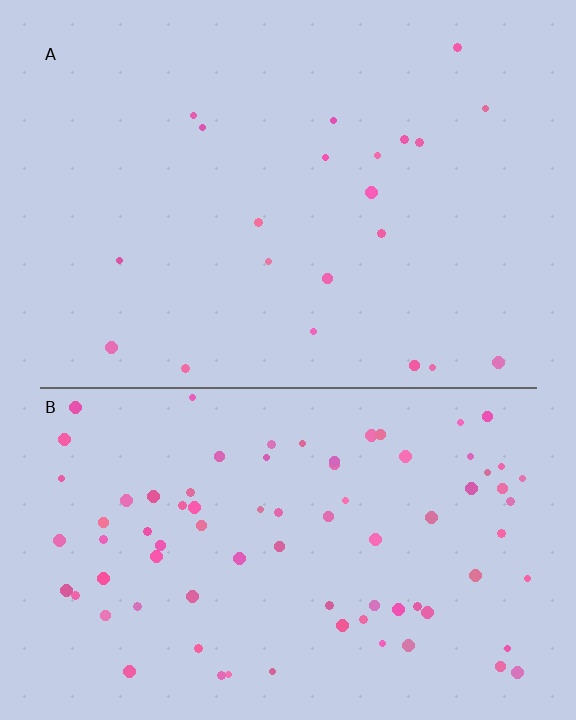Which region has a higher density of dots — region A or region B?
B (the bottom).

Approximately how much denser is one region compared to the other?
Approximately 3.9× — region B over region A.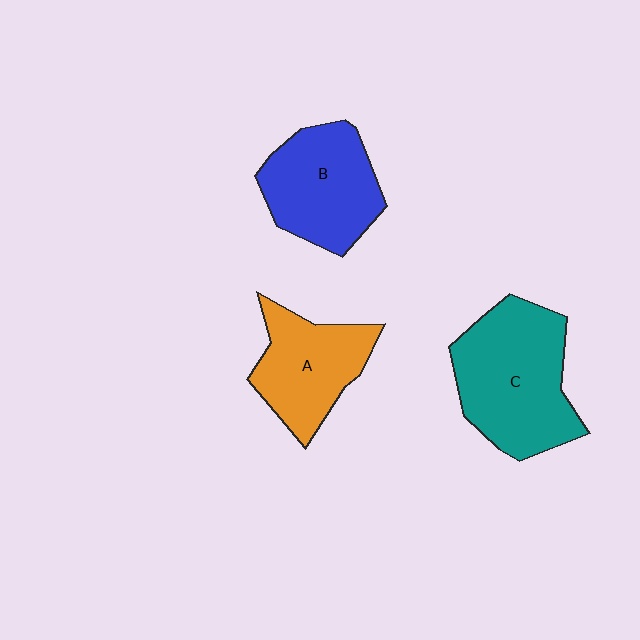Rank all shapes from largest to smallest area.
From largest to smallest: C (teal), B (blue), A (orange).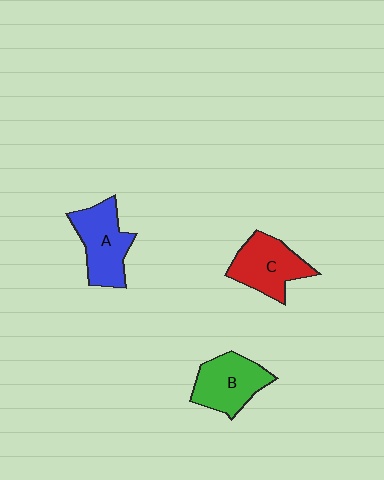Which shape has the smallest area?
Shape B (green).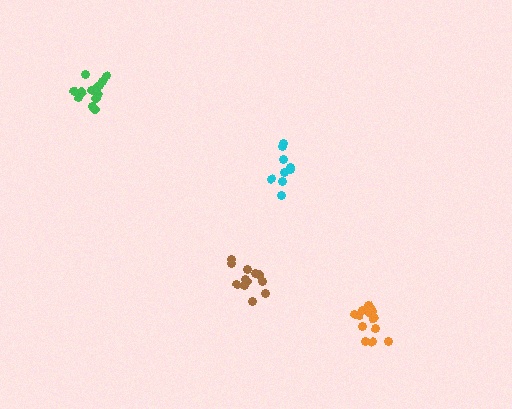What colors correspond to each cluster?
The clusters are colored: cyan, orange, brown, green.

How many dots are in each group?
Group 1: 9 dots, Group 2: 14 dots, Group 3: 12 dots, Group 4: 13 dots (48 total).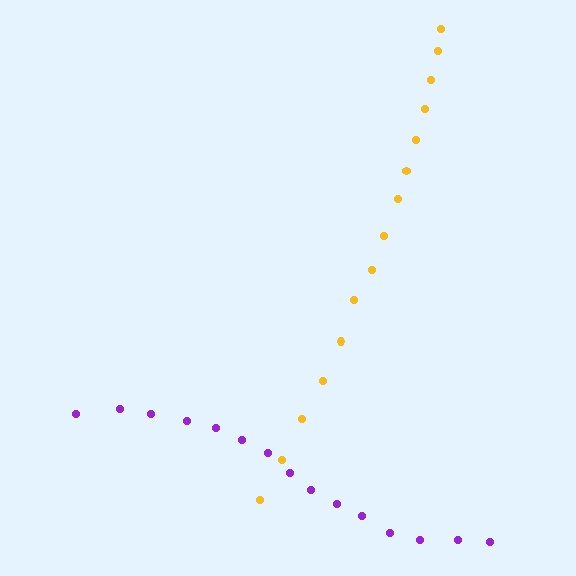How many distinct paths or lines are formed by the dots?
There are 2 distinct paths.